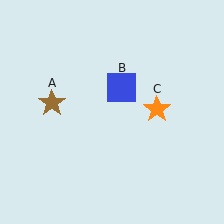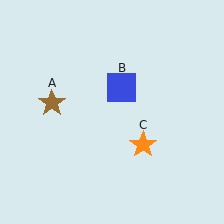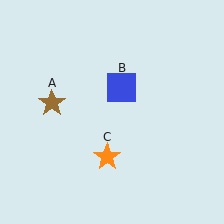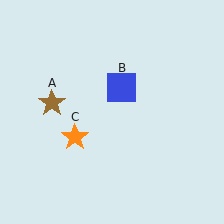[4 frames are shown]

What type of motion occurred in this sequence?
The orange star (object C) rotated clockwise around the center of the scene.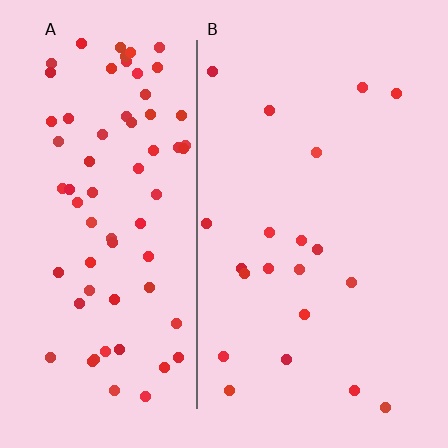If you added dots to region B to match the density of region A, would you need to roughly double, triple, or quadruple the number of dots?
Approximately quadruple.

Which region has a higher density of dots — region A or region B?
A (the left).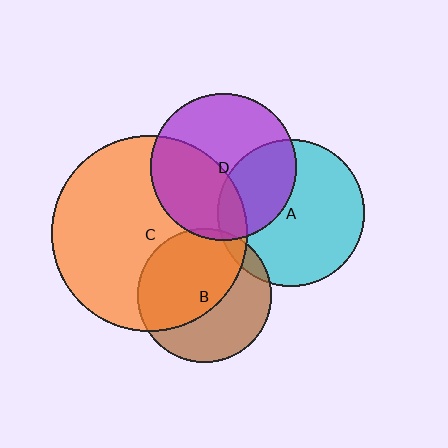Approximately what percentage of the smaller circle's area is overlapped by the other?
Approximately 40%.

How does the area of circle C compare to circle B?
Approximately 2.1 times.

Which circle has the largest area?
Circle C (orange).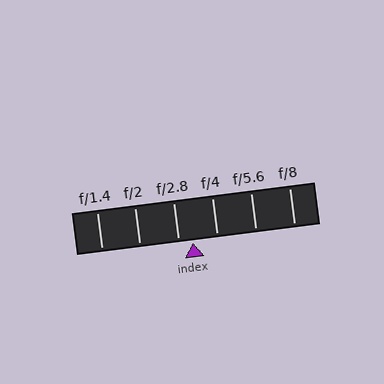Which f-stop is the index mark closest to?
The index mark is closest to f/2.8.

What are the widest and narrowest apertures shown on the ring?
The widest aperture shown is f/1.4 and the narrowest is f/8.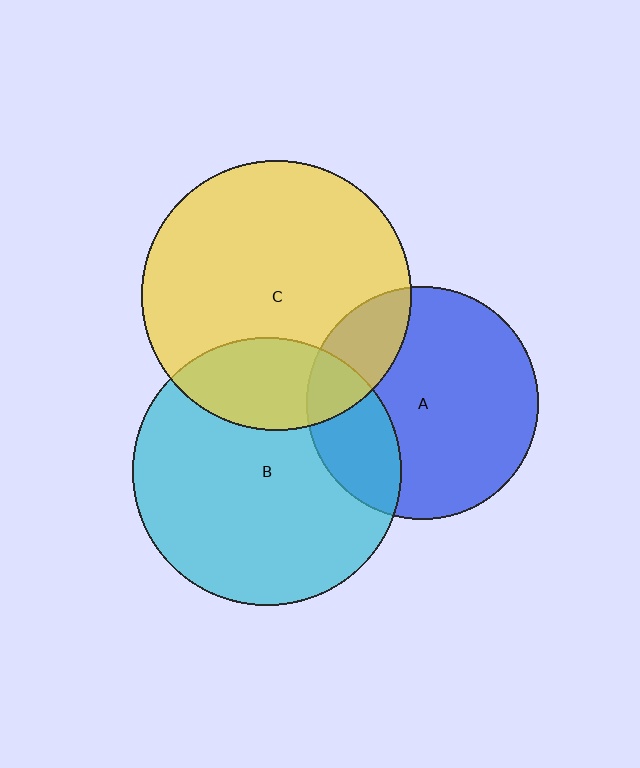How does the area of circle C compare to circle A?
Approximately 1.4 times.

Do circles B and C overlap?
Yes.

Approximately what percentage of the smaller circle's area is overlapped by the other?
Approximately 25%.